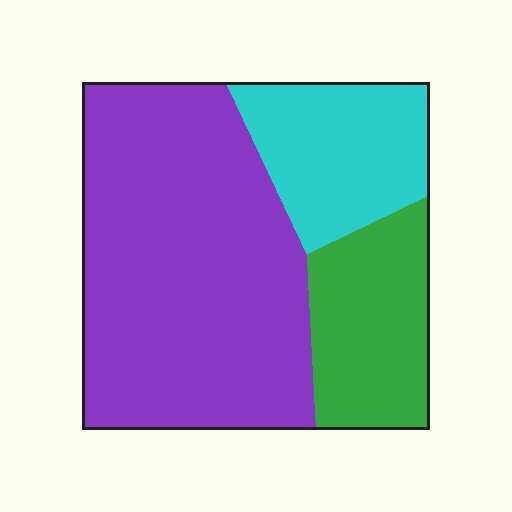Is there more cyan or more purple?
Purple.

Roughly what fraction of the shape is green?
Green covers about 20% of the shape.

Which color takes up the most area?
Purple, at roughly 60%.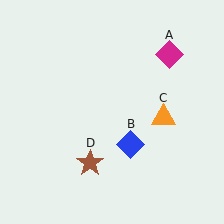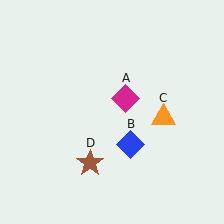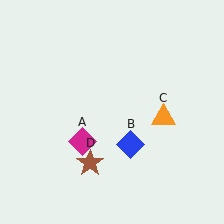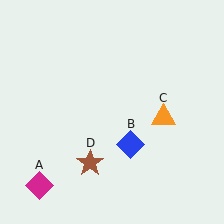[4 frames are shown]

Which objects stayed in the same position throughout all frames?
Blue diamond (object B) and orange triangle (object C) and brown star (object D) remained stationary.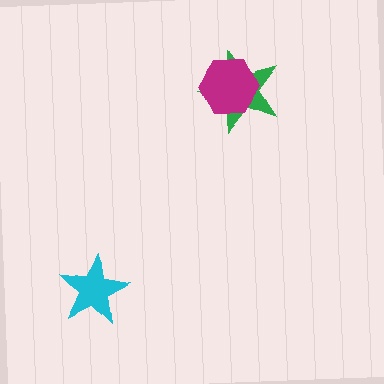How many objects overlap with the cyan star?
0 objects overlap with the cyan star.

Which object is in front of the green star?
The magenta hexagon is in front of the green star.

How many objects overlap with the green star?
1 object overlaps with the green star.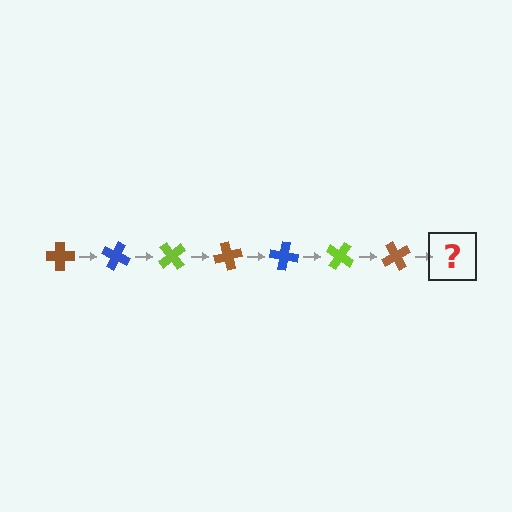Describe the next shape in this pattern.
It should be a blue cross, rotated 175 degrees from the start.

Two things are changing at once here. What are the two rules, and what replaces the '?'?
The two rules are that it rotates 25 degrees each step and the color cycles through brown, blue, and lime. The '?' should be a blue cross, rotated 175 degrees from the start.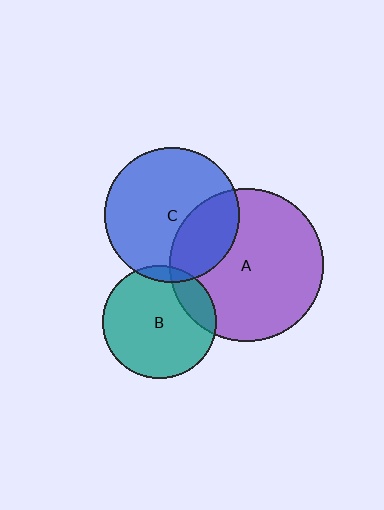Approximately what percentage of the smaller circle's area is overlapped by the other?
Approximately 15%.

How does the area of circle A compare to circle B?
Approximately 1.8 times.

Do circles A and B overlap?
Yes.